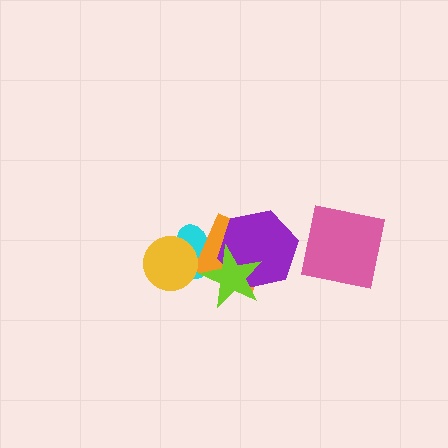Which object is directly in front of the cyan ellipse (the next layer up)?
The orange diamond is directly in front of the cyan ellipse.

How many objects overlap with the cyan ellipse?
3 objects overlap with the cyan ellipse.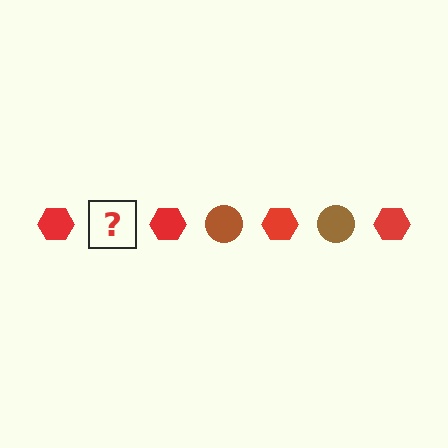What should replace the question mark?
The question mark should be replaced with a brown circle.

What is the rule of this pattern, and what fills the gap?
The rule is that the pattern alternates between red hexagon and brown circle. The gap should be filled with a brown circle.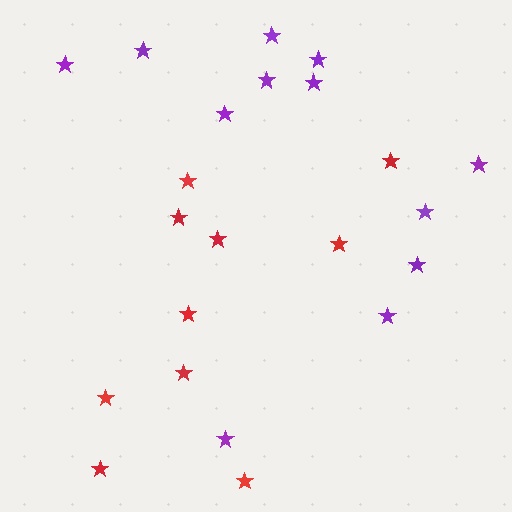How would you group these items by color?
There are 2 groups: one group of red stars (10) and one group of purple stars (12).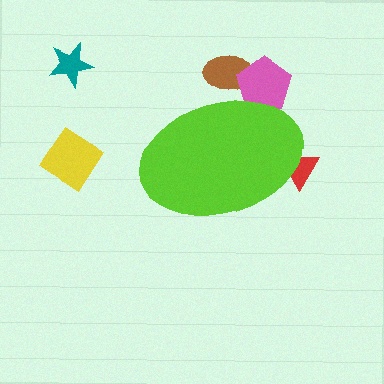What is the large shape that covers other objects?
A lime ellipse.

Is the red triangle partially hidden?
Yes, the red triangle is partially hidden behind the lime ellipse.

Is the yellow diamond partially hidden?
No, the yellow diamond is fully visible.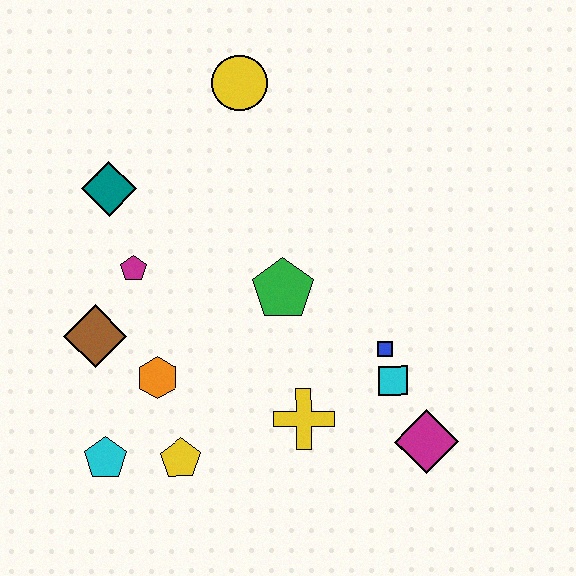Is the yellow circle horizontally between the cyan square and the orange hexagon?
Yes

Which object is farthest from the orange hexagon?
The yellow circle is farthest from the orange hexagon.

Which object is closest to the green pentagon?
The blue square is closest to the green pentagon.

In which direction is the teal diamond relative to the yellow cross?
The teal diamond is above the yellow cross.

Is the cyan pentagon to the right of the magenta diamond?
No